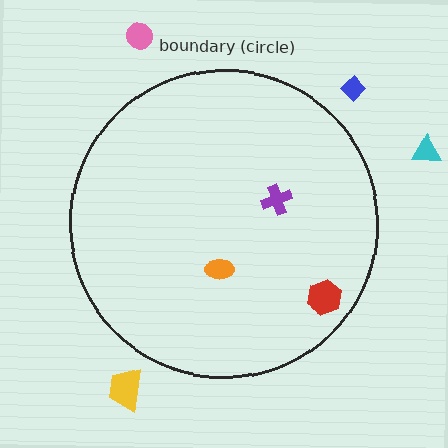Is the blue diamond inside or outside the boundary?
Outside.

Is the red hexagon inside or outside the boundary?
Inside.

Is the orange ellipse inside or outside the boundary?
Inside.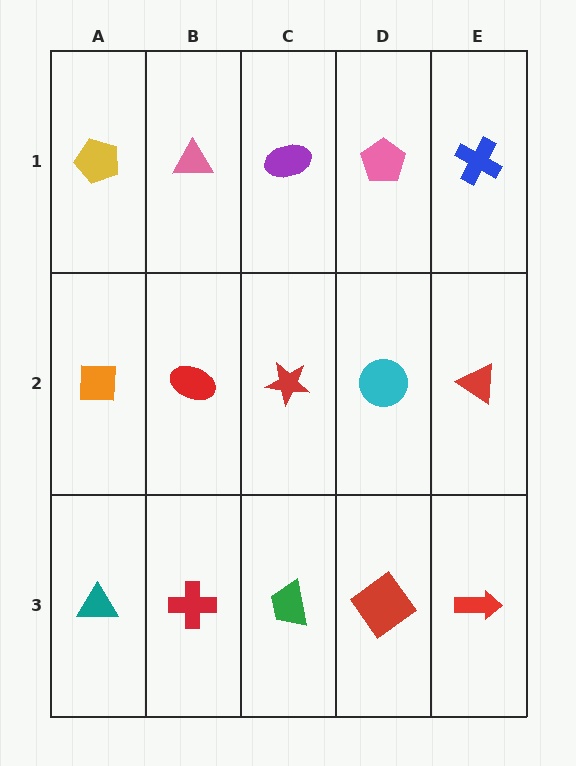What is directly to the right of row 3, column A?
A red cross.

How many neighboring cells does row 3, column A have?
2.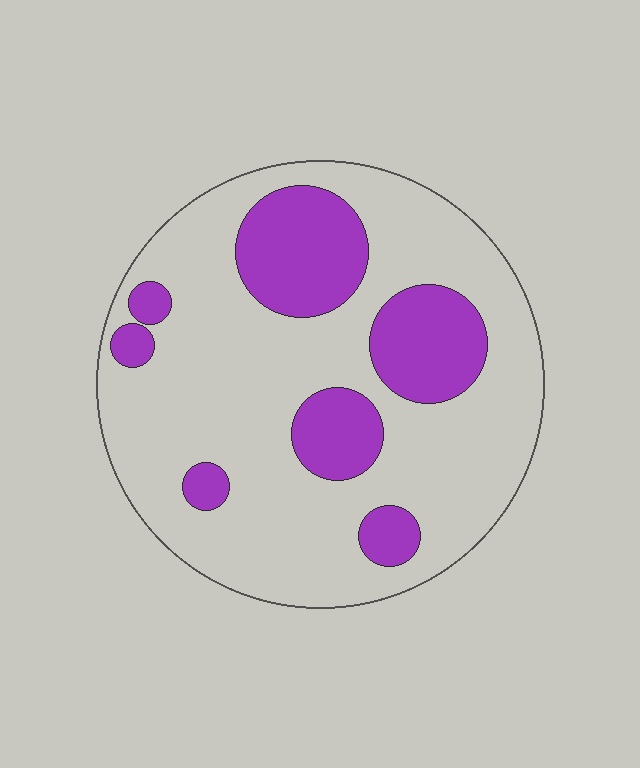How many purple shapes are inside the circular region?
7.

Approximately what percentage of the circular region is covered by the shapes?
Approximately 25%.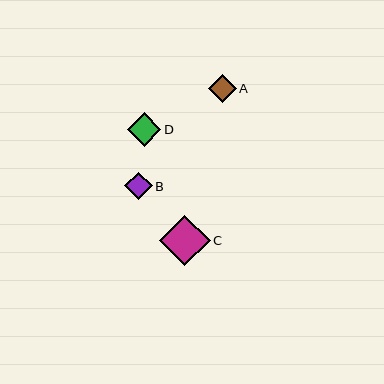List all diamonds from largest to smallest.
From largest to smallest: C, D, B, A.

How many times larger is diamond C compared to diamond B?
Diamond C is approximately 1.8 times the size of diamond B.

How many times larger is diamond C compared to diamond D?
Diamond C is approximately 1.5 times the size of diamond D.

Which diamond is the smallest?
Diamond A is the smallest with a size of approximately 27 pixels.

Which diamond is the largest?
Diamond C is the largest with a size of approximately 51 pixels.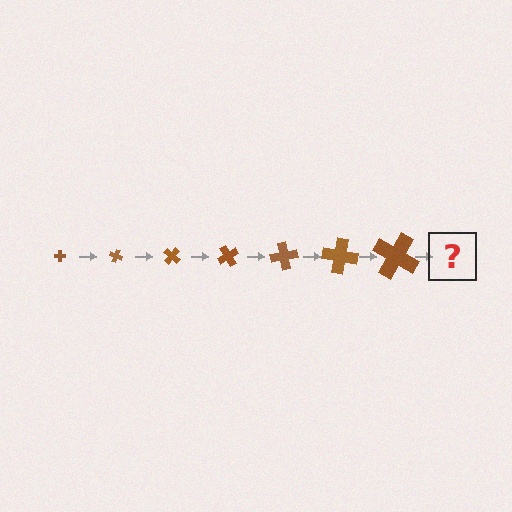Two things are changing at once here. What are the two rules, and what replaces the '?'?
The two rules are that the cross grows larger each step and it rotates 20 degrees each step. The '?' should be a cross, larger than the previous one and rotated 140 degrees from the start.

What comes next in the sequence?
The next element should be a cross, larger than the previous one and rotated 140 degrees from the start.